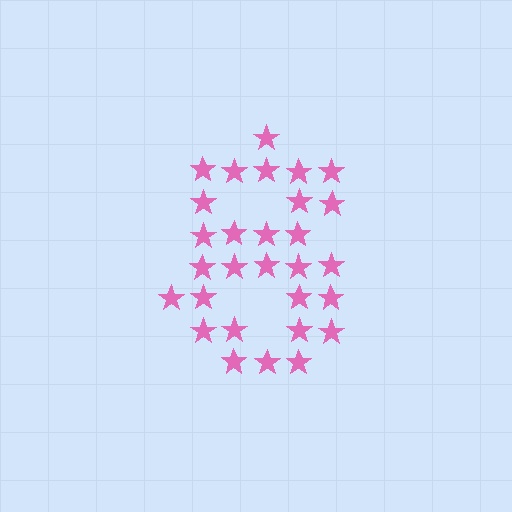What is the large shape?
The large shape is the digit 8.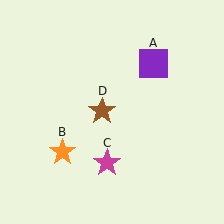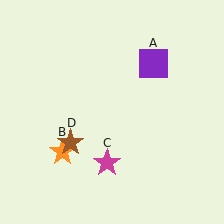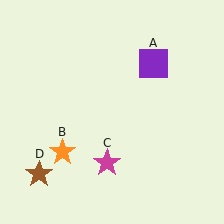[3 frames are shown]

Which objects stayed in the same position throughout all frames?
Purple square (object A) and orange star (object B) and magenta star (object C) remained stationary.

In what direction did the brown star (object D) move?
The brown star (object D) moved down and to the left.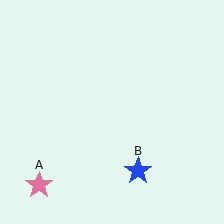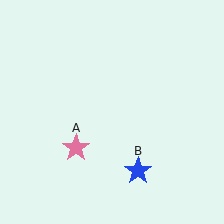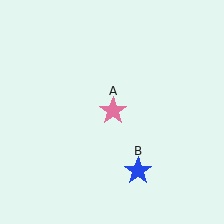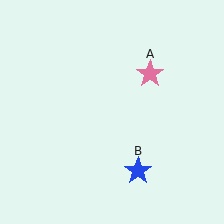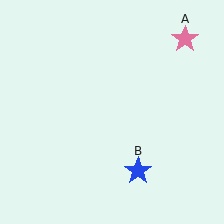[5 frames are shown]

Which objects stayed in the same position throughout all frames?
Blue star (object B) remained stationary.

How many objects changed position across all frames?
1 object changed position: pink star (object A).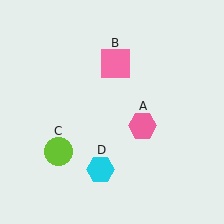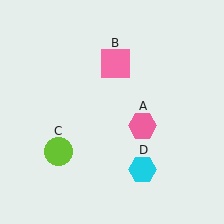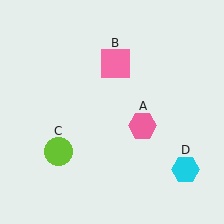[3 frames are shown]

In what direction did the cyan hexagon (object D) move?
The cyan hexagon (object D) moved right.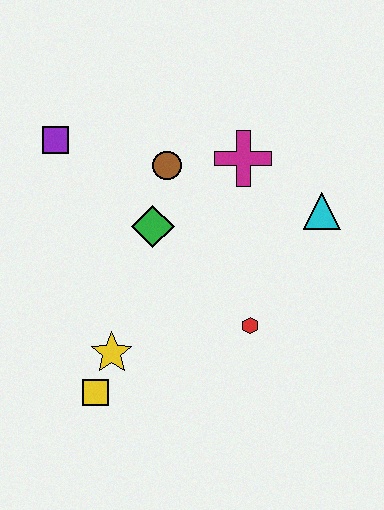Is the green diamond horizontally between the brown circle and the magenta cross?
No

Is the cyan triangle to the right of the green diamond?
Yes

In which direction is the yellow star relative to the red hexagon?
The yellow star is to the left of the red hexagon.